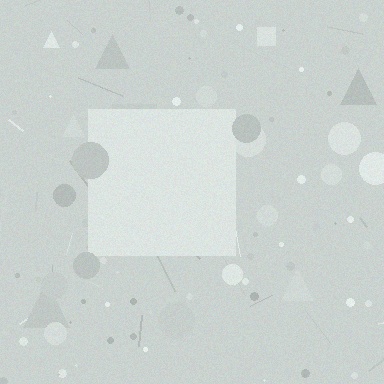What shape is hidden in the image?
A square is hidden in the image.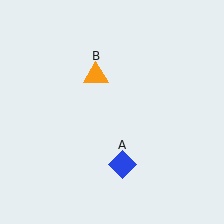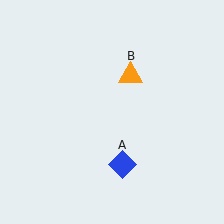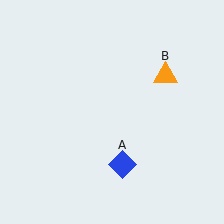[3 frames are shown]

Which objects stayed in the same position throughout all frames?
Blue diamond (object A) remained stationary.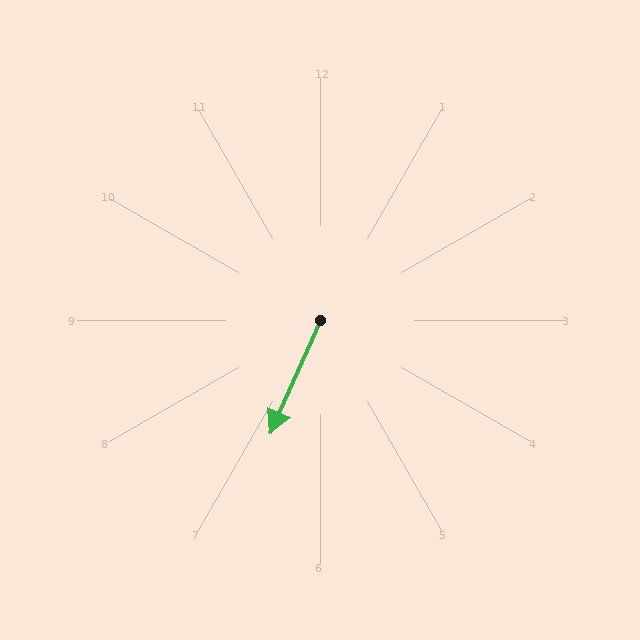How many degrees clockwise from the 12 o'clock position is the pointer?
Approximately 204 degrees.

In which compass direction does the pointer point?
Southwest.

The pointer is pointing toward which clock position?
Roughly 7 o'clock.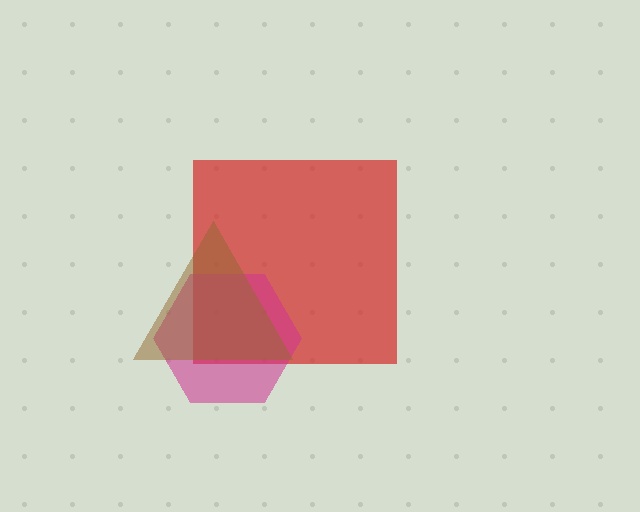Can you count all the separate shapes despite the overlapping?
Yes, there are 3 separate shapes.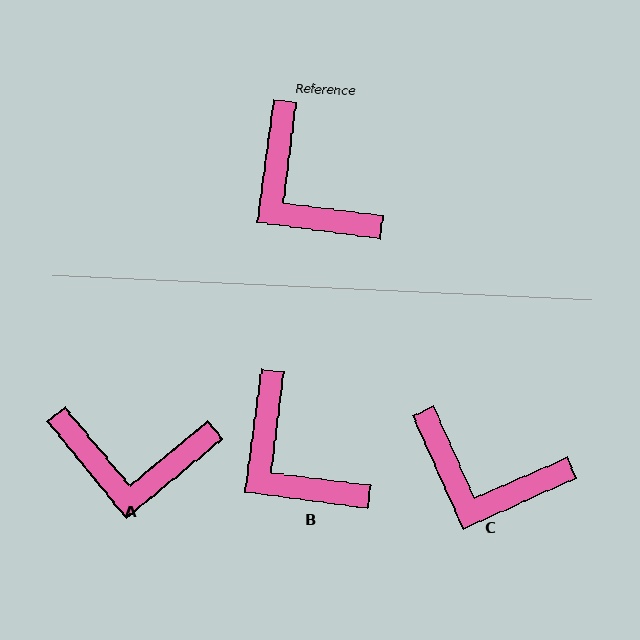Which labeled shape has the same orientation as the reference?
B.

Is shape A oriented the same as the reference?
No, it is off by about 47 degrees.